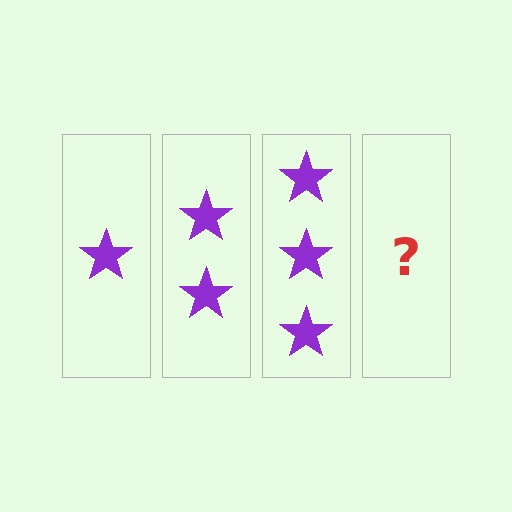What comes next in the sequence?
The next element should be 4 stars.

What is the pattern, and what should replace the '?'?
The pattern is that each step adds one more star. The '?' should be 4 stars.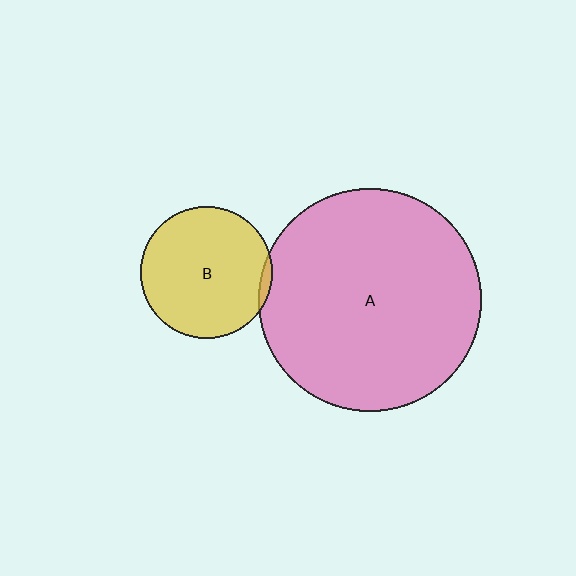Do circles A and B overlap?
Yes.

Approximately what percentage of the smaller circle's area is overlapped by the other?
Approximately 5%.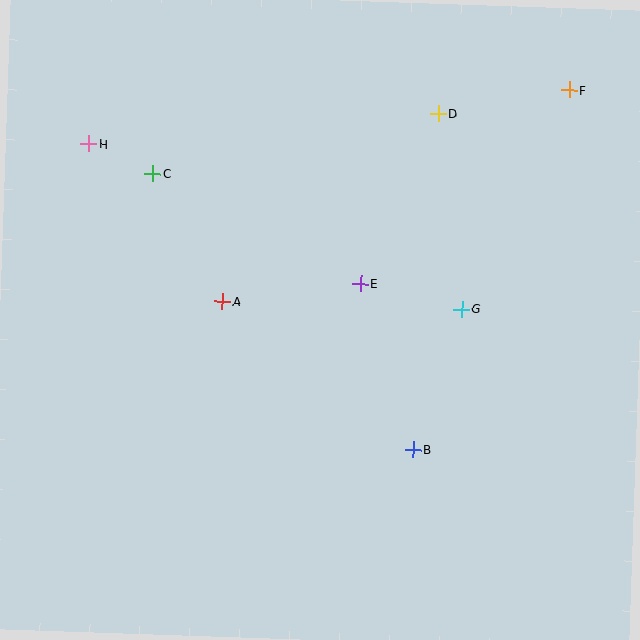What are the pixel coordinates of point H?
Point H is at (89, 144).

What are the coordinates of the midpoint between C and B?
The midpoint between C and B is at (283, 312).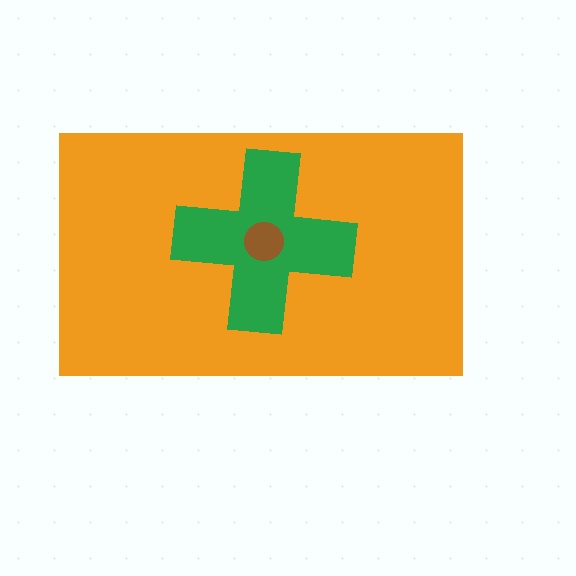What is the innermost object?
The brown circle.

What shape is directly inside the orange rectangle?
The green cross.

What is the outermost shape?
The orange rectangle.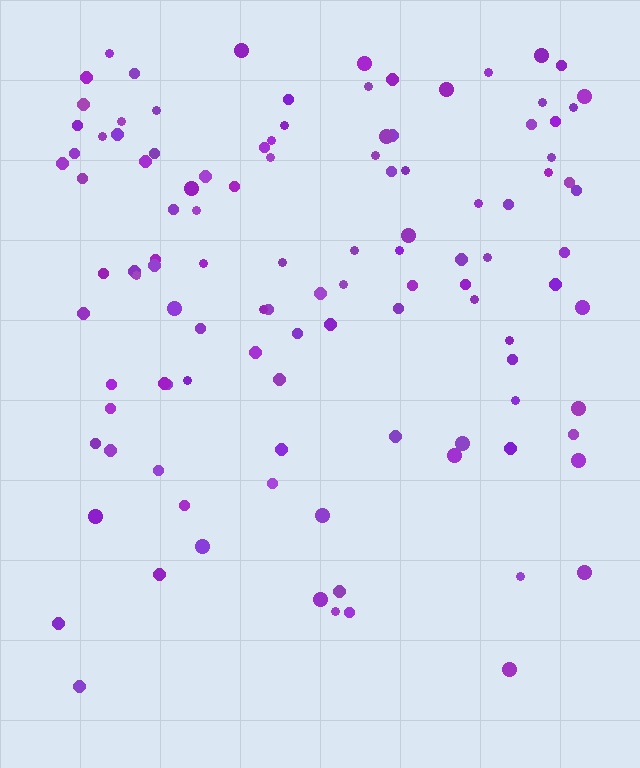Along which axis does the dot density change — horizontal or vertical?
Vertical.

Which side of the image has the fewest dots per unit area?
The bottom.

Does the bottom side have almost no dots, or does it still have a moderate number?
Still a moderate number, just noticeably fewer than the top.